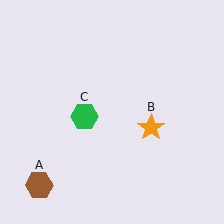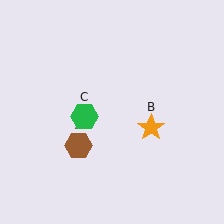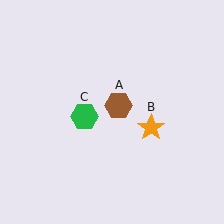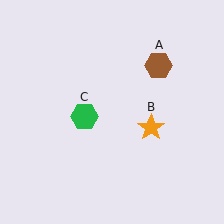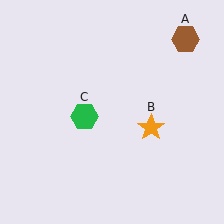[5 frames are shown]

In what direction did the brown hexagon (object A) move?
The brown hexagon (object A) moved up and to the right.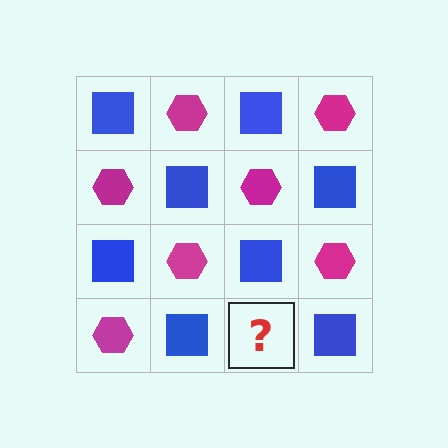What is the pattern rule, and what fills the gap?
The rule is that it alternates blue square and magenta hexagon in a checkerboard pattern. The gap should be filled with a magenta hexagon.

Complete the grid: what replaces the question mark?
The question mark should be replaced with a magenta hexagon.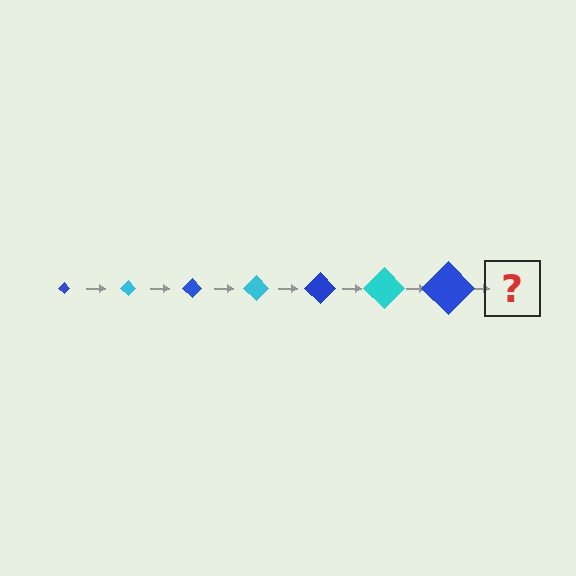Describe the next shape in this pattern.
It should be a cyan diamond, larger than the previous one.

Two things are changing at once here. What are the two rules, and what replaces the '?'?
The two rules are that the diamond grows larger each step and the color cycles through blue and cyan. The '?' should be a cyan diamond, larger than the previous one.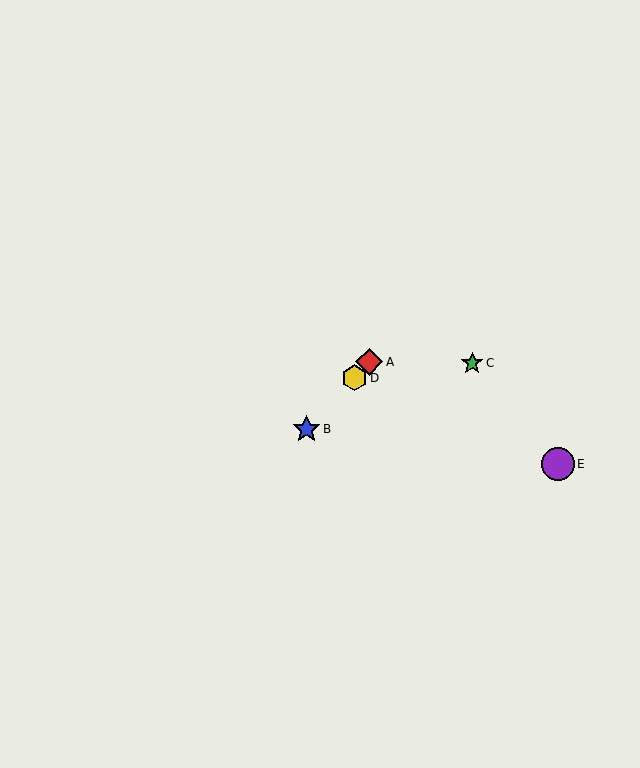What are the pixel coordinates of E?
Object E is at (558, 464).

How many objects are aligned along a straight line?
3 objects (A, B, D) are aligned along a straight line.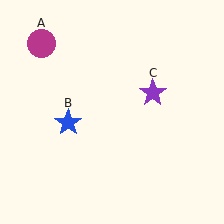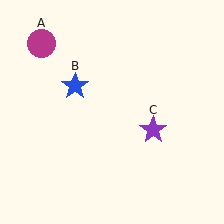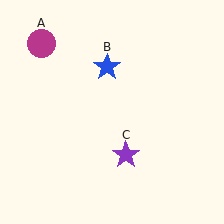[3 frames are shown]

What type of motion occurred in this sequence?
The blue star (object B), purple star (object C) rotated clockwise around the center of the scene.